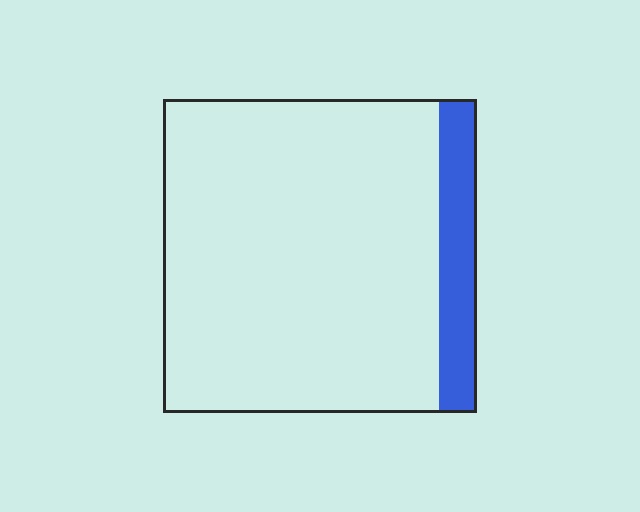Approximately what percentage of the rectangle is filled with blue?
Approximately 10%.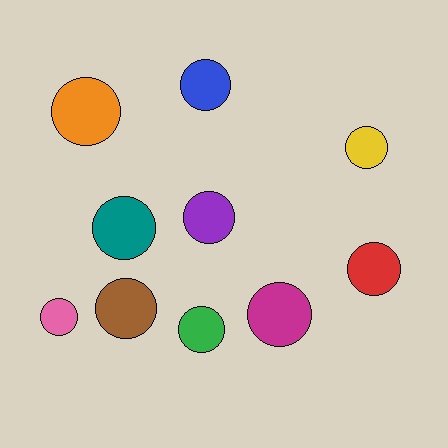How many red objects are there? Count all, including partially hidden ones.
There is 1 red object.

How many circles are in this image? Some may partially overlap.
There are 10 circles.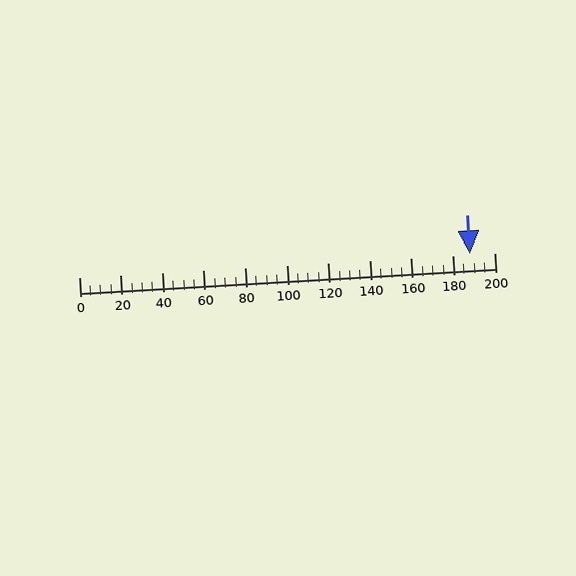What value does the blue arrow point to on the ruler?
The blue arrow points to approximately 188.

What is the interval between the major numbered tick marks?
The major tick marks are spaced 20 units apart.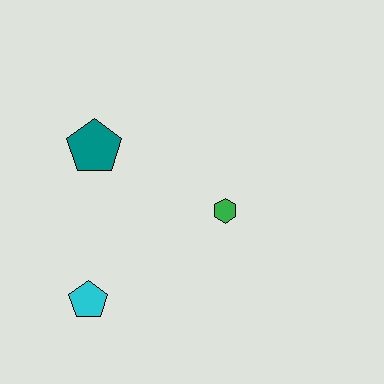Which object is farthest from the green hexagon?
The cyan pentagon is farthest from the green hexagon.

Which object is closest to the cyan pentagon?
The teal pentagon is closest to the cyan pentagon.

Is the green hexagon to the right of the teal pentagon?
Yes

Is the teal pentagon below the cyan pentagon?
No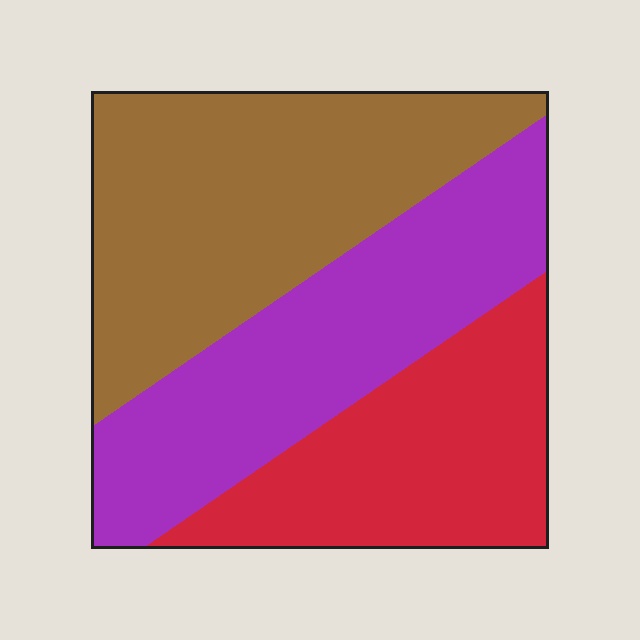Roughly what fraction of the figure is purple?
Purple takes up about one third (1/3) of the figure.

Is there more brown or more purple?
Brown.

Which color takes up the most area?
Brown, at roughly 40%.